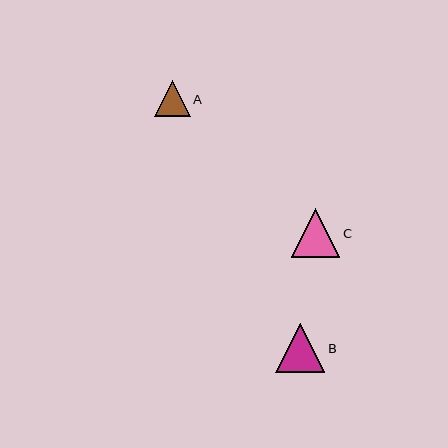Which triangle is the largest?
Triangle B is the largest with a size of approximately 49 pixels.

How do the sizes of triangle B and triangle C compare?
Triangle B and triangle C are approximately the same size.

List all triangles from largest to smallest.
From largest to smallest: B, C, A.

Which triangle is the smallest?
Triangle A is the smallest with a size of approximately 36 pixels.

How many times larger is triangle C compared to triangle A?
Triangle C is approximately 1.3 times the size of triangle A.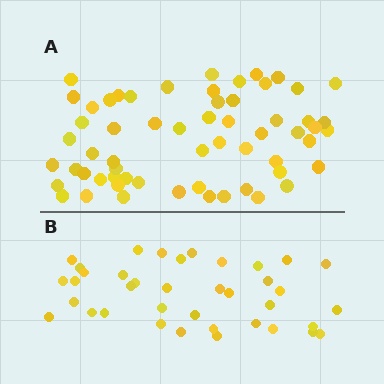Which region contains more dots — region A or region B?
Region A (the top region) has more dots.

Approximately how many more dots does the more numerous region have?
Region A has approximately 20 more dots than region B.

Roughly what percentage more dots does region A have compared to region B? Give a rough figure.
About 60% more.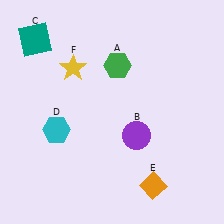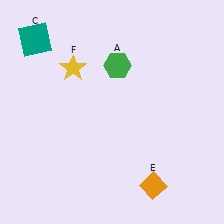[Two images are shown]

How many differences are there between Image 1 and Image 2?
There are 2 differences between the two images.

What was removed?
The purple circle (B), the cyan hexagon (D) were removed in Image 2.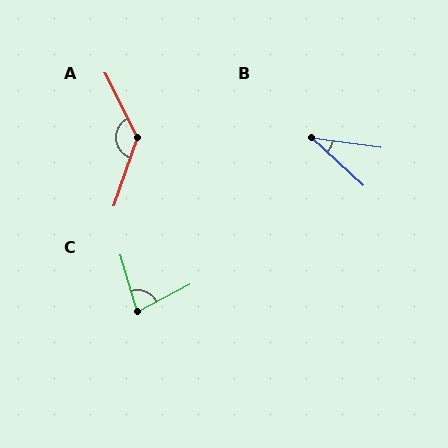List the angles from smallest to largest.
B (35°), C (79°), A (134°).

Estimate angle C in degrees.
Approximately 79 degrees.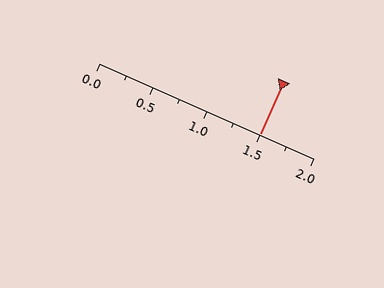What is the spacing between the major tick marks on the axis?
The major ticks are spaced 0.5 apart.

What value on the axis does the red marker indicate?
The marker indicates approximately 1.5.